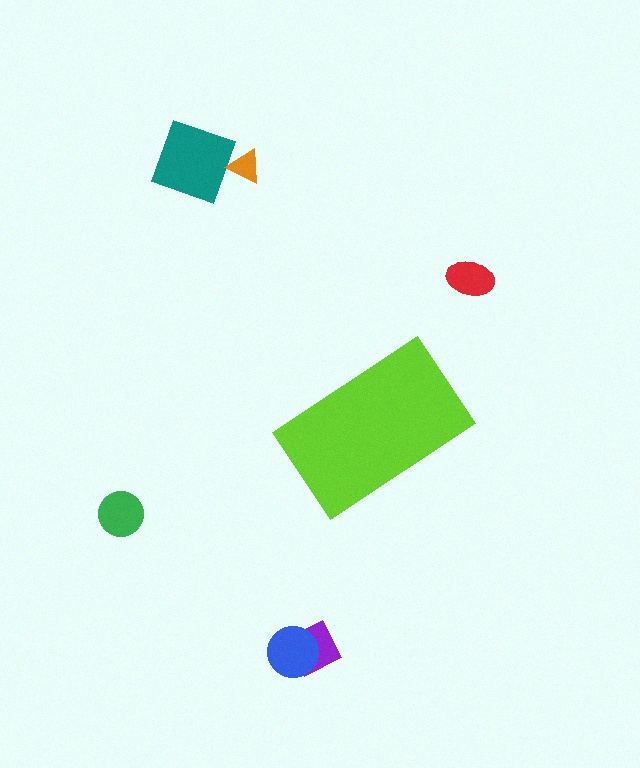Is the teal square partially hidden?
No, the teal square is fully visible.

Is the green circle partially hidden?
No, the green circle is fully visible.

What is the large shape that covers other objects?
A lime rectangle.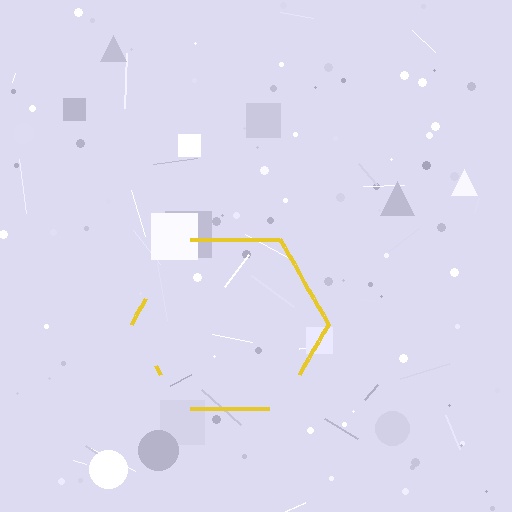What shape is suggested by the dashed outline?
The dashed outline suggests a hexagon.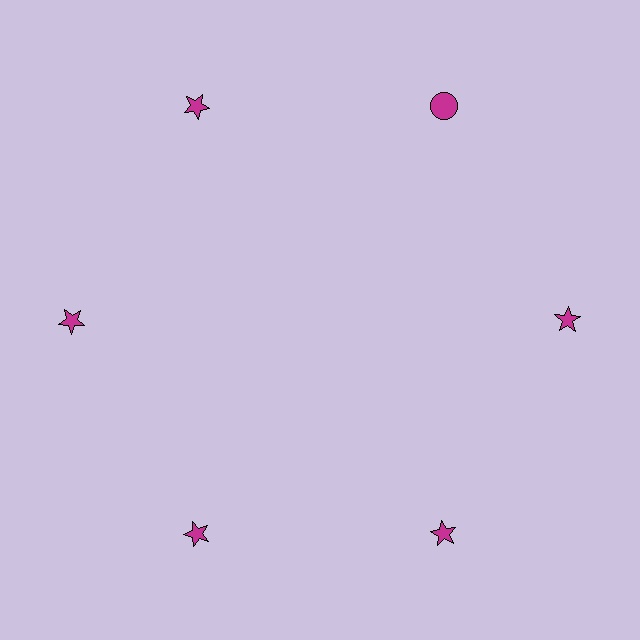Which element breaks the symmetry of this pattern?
The magenta circle at roughly the 1 o'clock position breaks the symmetry. All other shapes are magenta stars.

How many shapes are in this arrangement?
There are 6 shapes arranged in a ring pattern.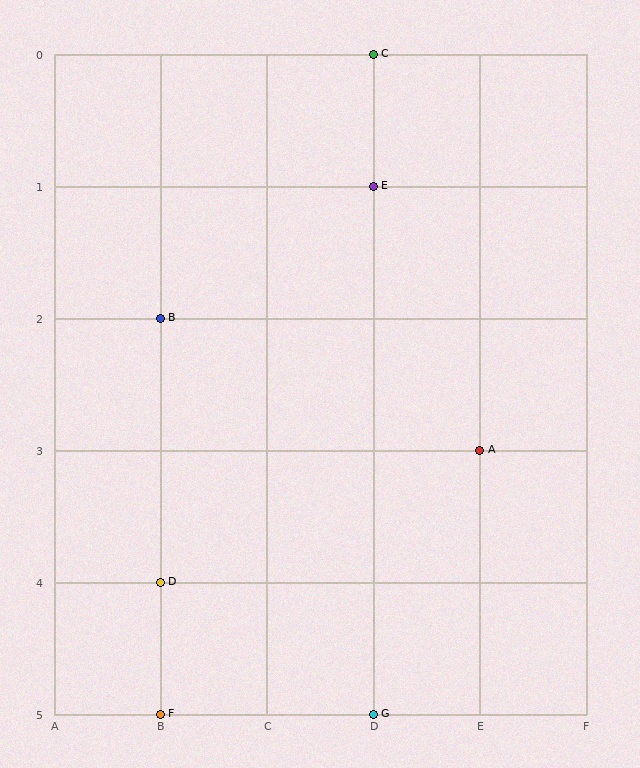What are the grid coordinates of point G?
Point G is at grid coordinates (D, 5).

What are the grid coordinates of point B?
Point B is at grid coordinates (B, 2).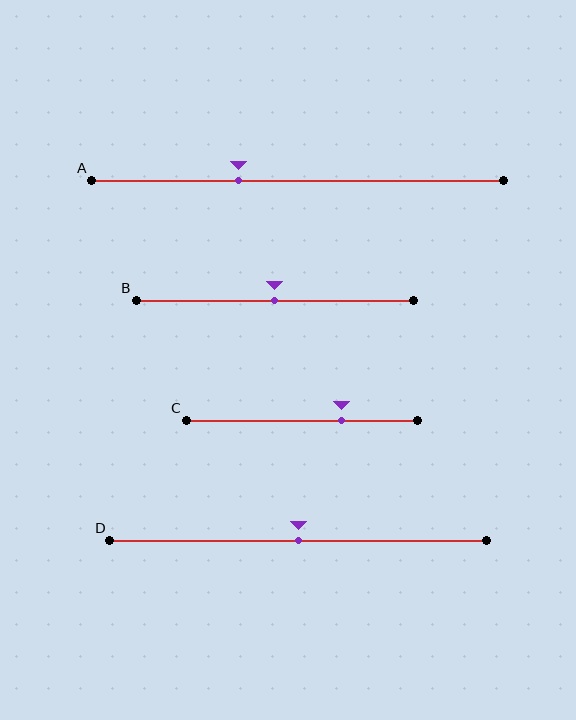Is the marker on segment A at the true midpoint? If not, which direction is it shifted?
No, the marker on segment A is shifted to the left by about 14% of the segment length.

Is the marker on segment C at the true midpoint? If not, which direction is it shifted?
No, the marker on segment C is shifted to the right by about 17% of the segment length.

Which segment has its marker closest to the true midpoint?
Segment B has its marker closest to the true midpoint.